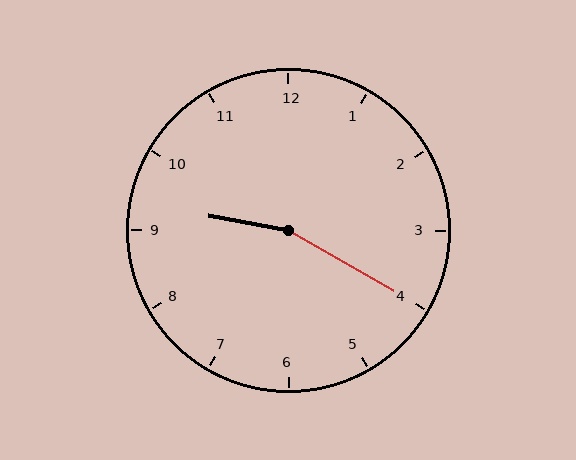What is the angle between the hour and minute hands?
Approximately 160 degrees.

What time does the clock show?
9:20.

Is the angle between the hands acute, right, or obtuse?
It is obtuse.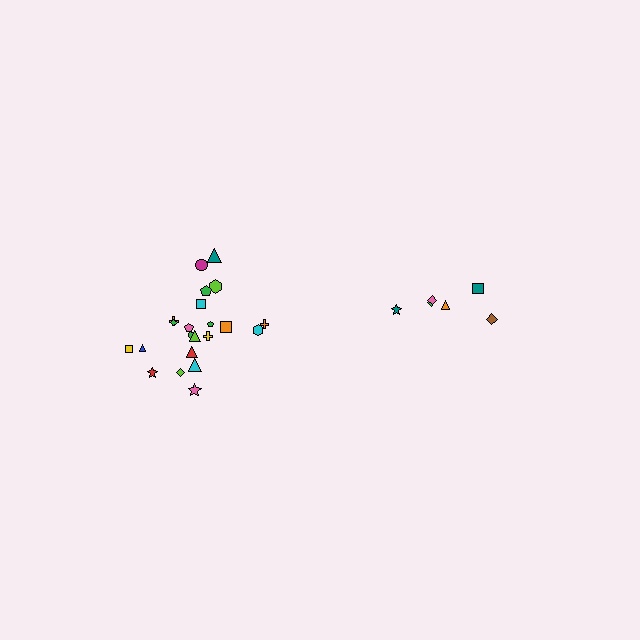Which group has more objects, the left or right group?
The left group.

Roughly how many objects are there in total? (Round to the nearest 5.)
Roughly 30 objects in total.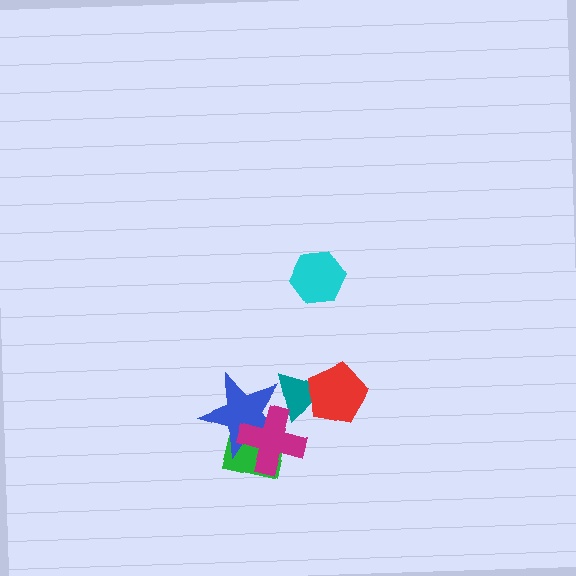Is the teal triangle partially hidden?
Yes, it is partially covered by another shape.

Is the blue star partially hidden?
Yes, it is partially covered by another shape.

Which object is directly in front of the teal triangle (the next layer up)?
The red pentagon is directly in front of the teal triangle.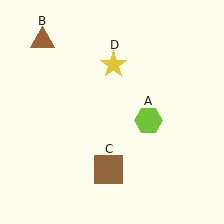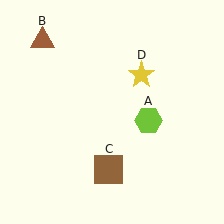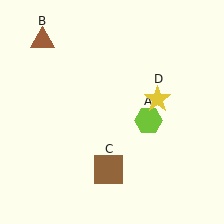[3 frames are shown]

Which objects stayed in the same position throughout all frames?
Lime hexagon (object A) and brown triangle (object B) and brown square (object C) remained stationary.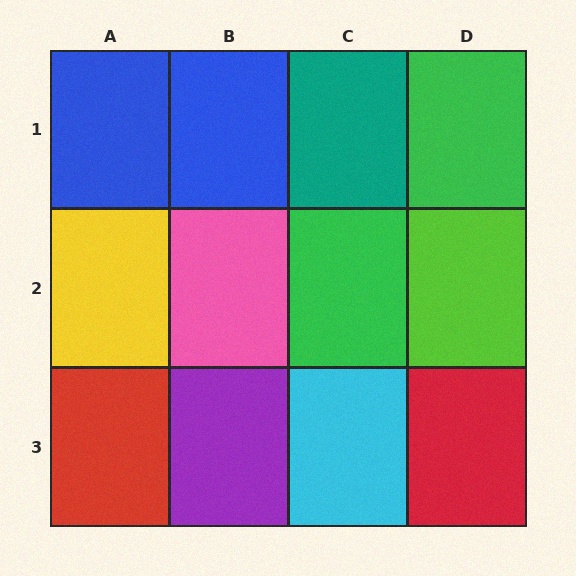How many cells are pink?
1 cell is pink.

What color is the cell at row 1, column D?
Green.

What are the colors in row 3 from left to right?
Red, purple, cyan, red.